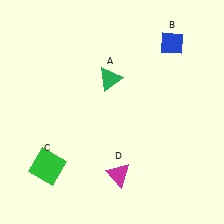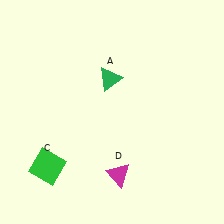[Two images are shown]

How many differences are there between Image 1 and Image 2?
There is 1 difference between the two images.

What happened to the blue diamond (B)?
The blue diamond (B) was removed in Image 2. It was in the top-right area of Image 1.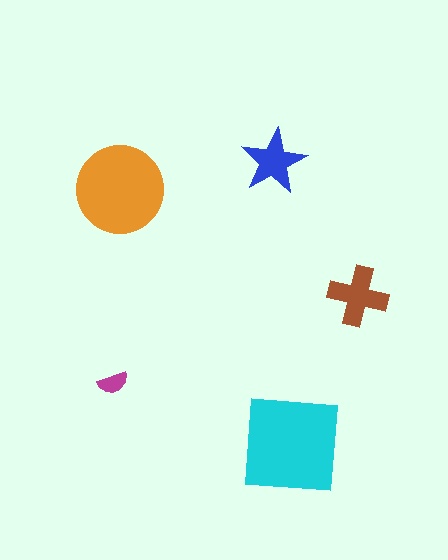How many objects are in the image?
There are 5 objects in the image.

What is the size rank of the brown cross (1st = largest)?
3rd.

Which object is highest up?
The blue star is topmost.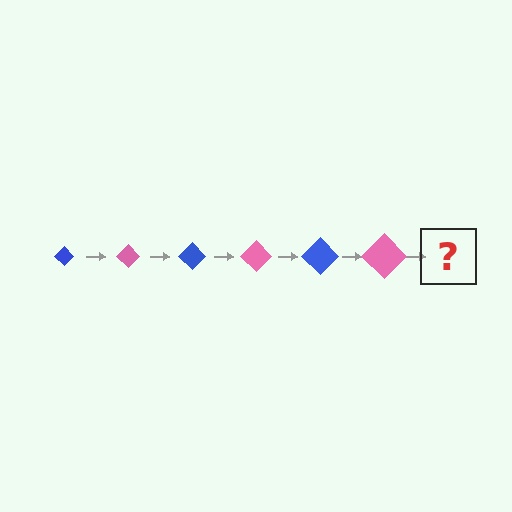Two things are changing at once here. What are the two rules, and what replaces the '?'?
The two rules are that the diamond grows larger each step and the color cycles through blue and pink. The '?' should be a blue diamond, larger than the previous one.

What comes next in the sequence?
The next element should be a blue diamond, larger than the previous one.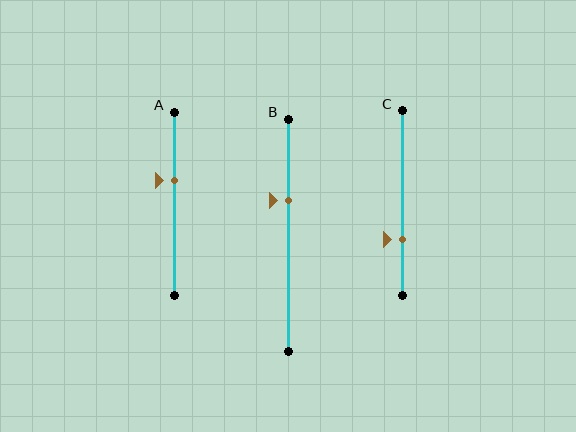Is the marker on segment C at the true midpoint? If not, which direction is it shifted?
No, the marker on segment C is shifted downward by about 20% of the segment length.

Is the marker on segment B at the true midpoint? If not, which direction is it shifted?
No, the marker on segment B is shifted upward by about 15% of the segment length.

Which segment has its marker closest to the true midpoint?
Segment A has its marker closest to the true midpoint.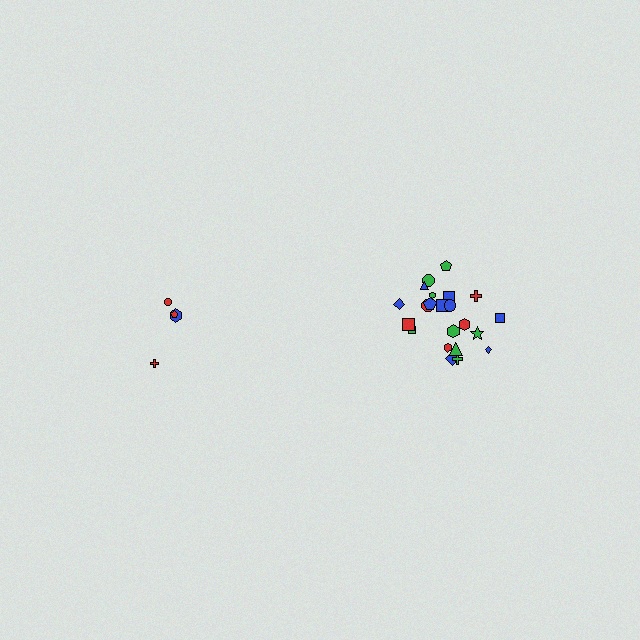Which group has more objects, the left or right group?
The right group.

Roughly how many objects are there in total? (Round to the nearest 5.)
Roughly 25 objects in total.